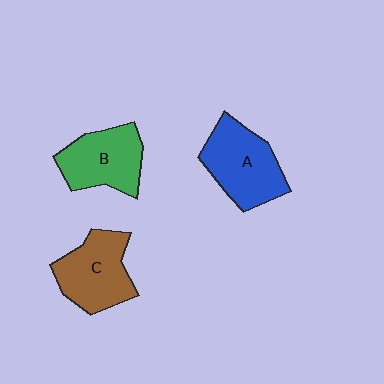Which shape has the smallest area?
Shape B (green).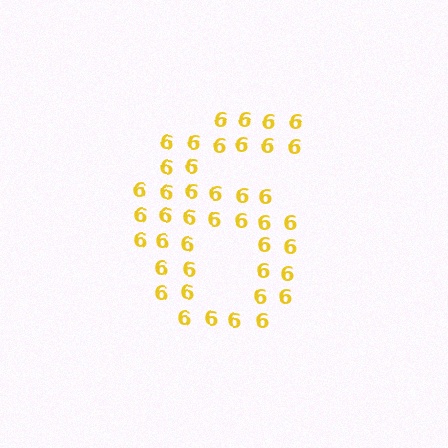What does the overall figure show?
The overall figure shows the digit 6.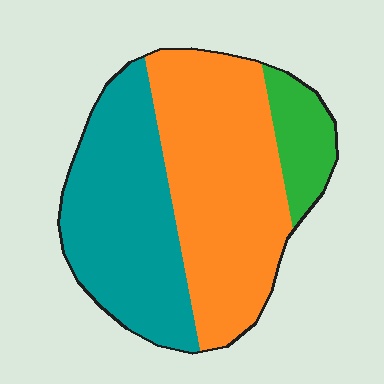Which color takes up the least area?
Green, at roughly 10%.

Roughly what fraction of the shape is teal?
Teal covers around 40% of the shape.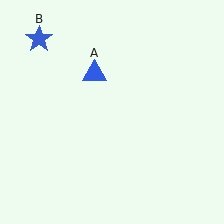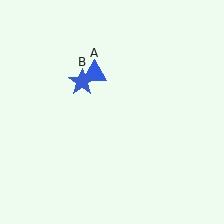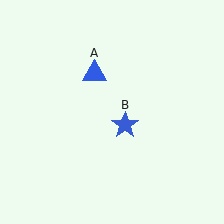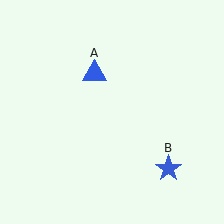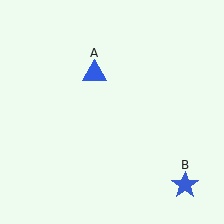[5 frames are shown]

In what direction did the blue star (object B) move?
The blue star (object B) moved down and to the right.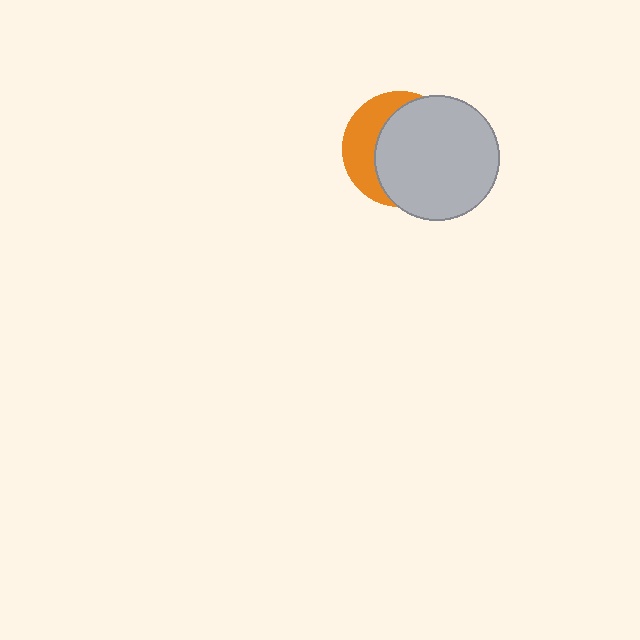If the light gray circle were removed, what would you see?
You would see the complete orange circle.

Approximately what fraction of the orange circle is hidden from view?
Roughly 66% of the orange circle is hidden behind the light gray circle.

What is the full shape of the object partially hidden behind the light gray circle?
The partially hidden object is an orange circle.